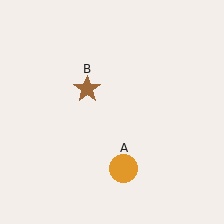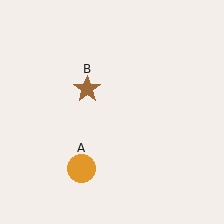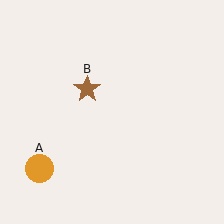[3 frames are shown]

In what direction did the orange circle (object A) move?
The orange circle (object A) moved left.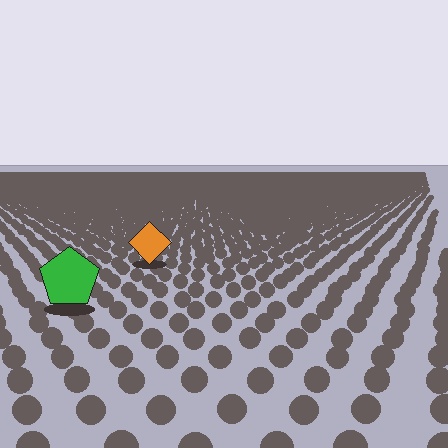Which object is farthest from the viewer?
The orange diamond is farthest from the viewer. It appears smaller and the ground texture around it is denser.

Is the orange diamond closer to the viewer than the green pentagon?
No. The green pentagon is closer — you can tell from the texture gradient: the ground texture is coarser near it.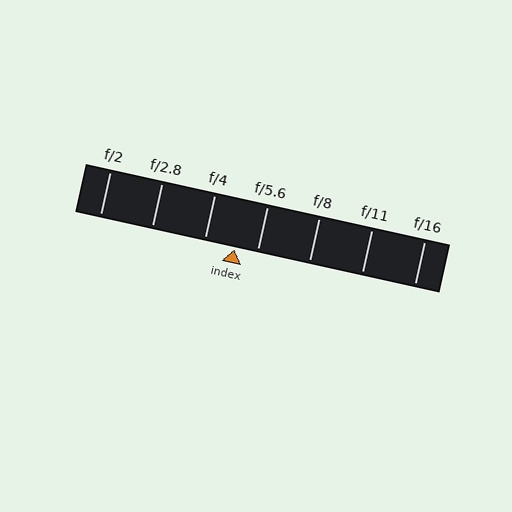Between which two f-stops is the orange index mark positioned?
The index mark is between f/4 and f/5.6.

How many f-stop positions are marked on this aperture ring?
There are 7 f-stop positions marked.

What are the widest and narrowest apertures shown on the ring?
The widest aperture shown is f/2 and the narrowest is f/16.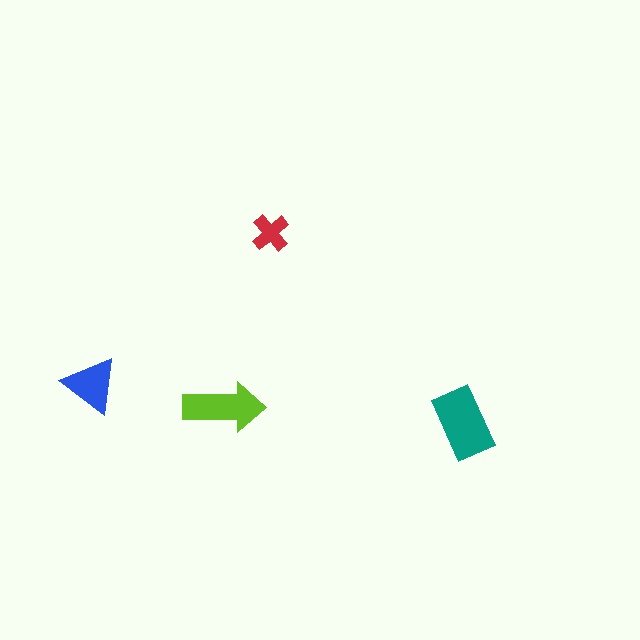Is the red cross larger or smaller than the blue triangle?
Smaller.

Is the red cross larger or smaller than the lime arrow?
Smaller.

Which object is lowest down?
The teal rectangle is bottommost.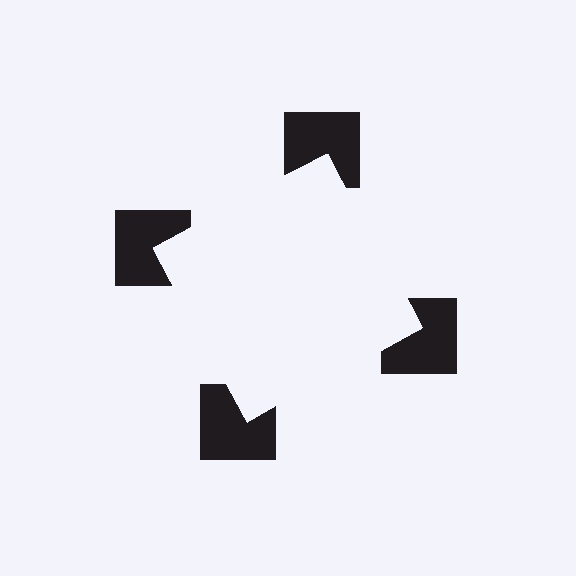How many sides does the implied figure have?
4 sides.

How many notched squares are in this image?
There are 4 — one at each vertex of the illusory square.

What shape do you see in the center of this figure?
An illusory square — its edges are inferred from the aligned wedge cuts in the notched squares, not physically drawn.